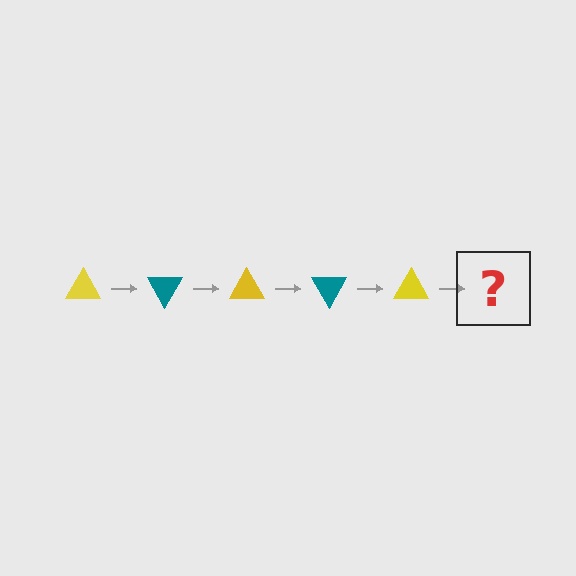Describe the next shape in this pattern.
It should be a teal triangle, rotated 300 degrees from the start.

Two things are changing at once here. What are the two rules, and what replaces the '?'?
The two rules are that it rotates 60 degrees each step and the color cycles through yellow and teal. The '?' should be a teal triangle, rotated 300 degrees from the start.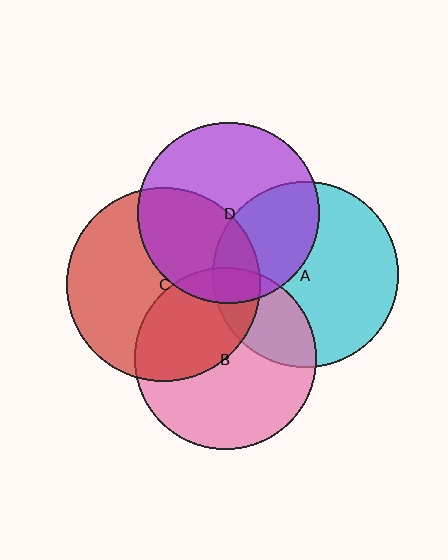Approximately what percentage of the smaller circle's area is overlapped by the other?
Approximately 10%.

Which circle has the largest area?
Circle C (red).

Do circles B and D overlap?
Yes.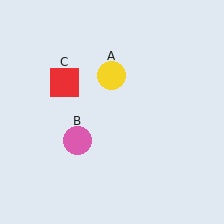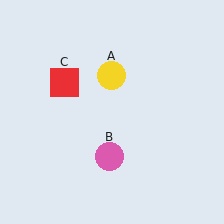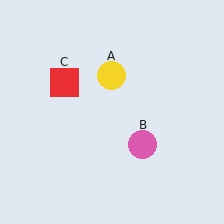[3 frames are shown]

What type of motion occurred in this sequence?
The pink circle (object B) rotated counterclockwise around the center of the scene.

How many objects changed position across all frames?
1 object changed position: pink circle (object B).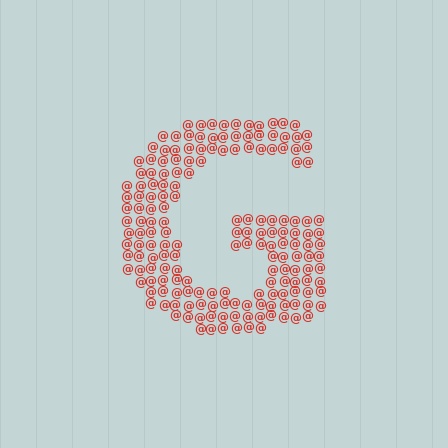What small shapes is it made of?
It is made of small at signs.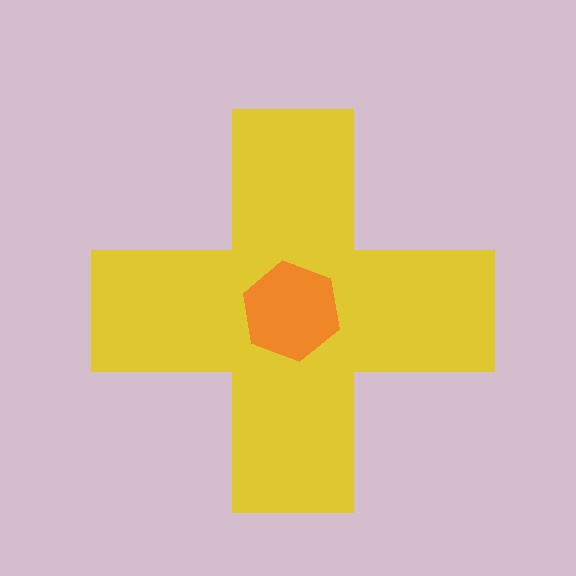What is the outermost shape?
The yellow cross.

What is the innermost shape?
The orange hexagon.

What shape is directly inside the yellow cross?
The orange hexagon.